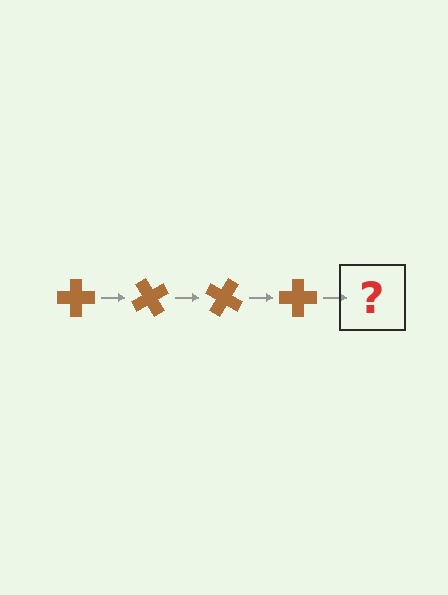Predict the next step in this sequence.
The next step is a brown cross rotated 240 degrees.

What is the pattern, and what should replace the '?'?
The pattern is that the cross rotates 60 degrees each step. The '?' should be a brown cross rotated 240 degrees.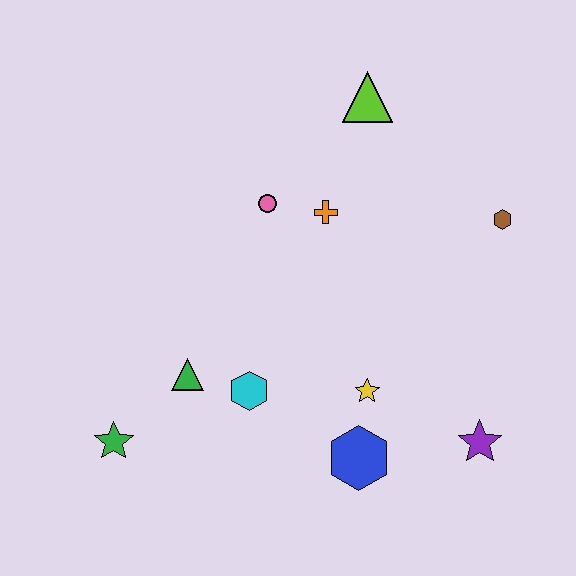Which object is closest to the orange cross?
The pink circle is closest to the orange cross.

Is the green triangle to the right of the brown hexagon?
No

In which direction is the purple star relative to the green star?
The purple star is to the right of the green star.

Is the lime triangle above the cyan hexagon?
Yes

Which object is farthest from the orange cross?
The green star is farthest from the orange cross.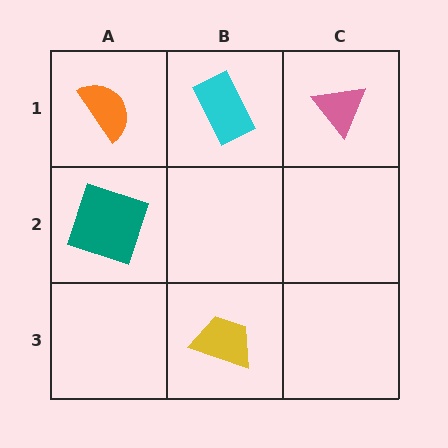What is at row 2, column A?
A teal square.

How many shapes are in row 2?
1 shape.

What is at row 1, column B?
A cyan rectangle.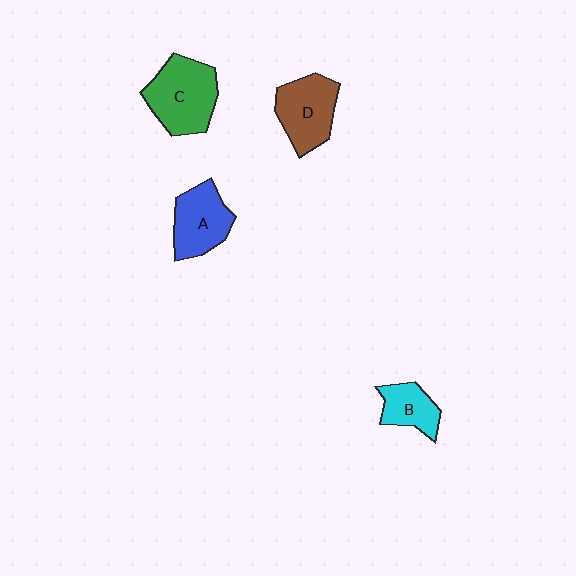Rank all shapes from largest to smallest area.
From largest to smallest: C (green), D (brown), A (blue), B (cyan).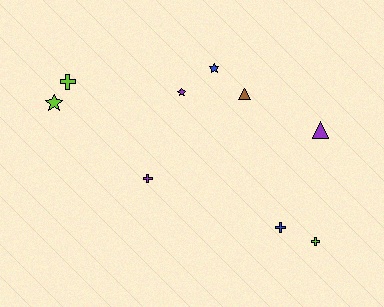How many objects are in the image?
There are 9 objects.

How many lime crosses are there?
There are 2 lime crosses.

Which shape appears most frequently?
Cross, with 4 objects.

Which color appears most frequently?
Purple, with 3 objects.